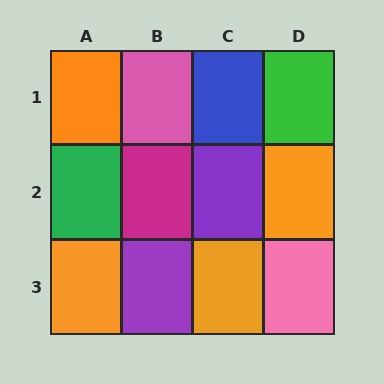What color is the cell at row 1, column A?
Orange.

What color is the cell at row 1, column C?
Blue.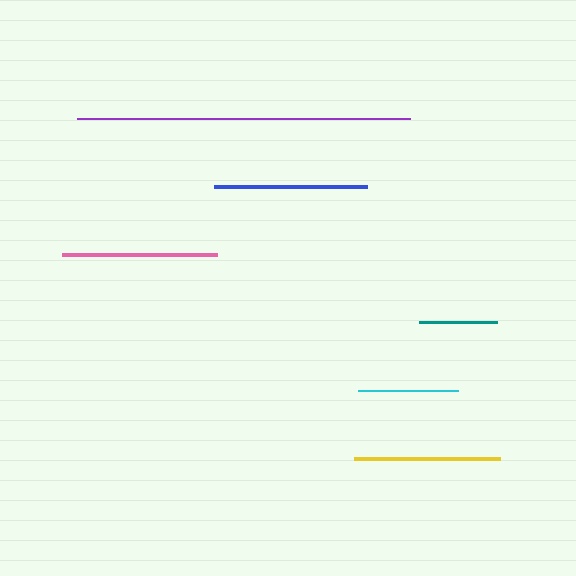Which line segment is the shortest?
The teal line is the shortest at approximately 78 pixels.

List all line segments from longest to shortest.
From longest to shortest: purple, pink, blue, yellow, cyan, teal.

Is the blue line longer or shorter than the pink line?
The pink line is longer than the blue line.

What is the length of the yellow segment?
The yellow segment is approximately 146 pixels long.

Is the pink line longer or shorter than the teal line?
The pink line is longer than the teal line.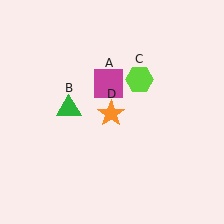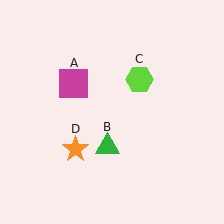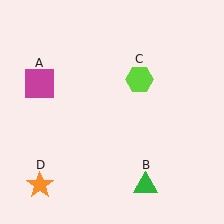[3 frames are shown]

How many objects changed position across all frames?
3 objects changed position: magenta square (object A), green triangle (object B), orange star (object D).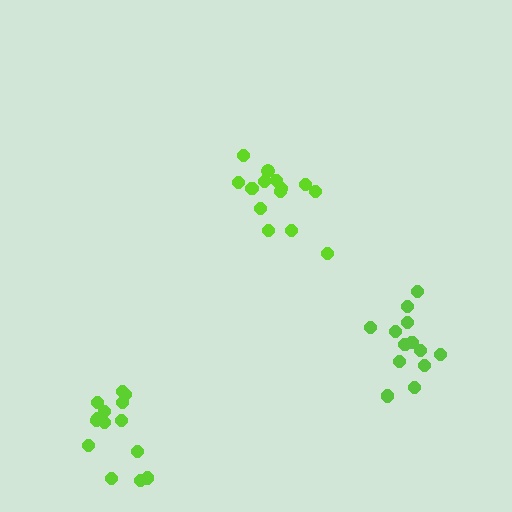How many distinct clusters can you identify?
There are 3 distinct clusters.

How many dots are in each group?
Group 1: 14 dots, Group 2: 14 dots, Group 3: 13 dots (41 total).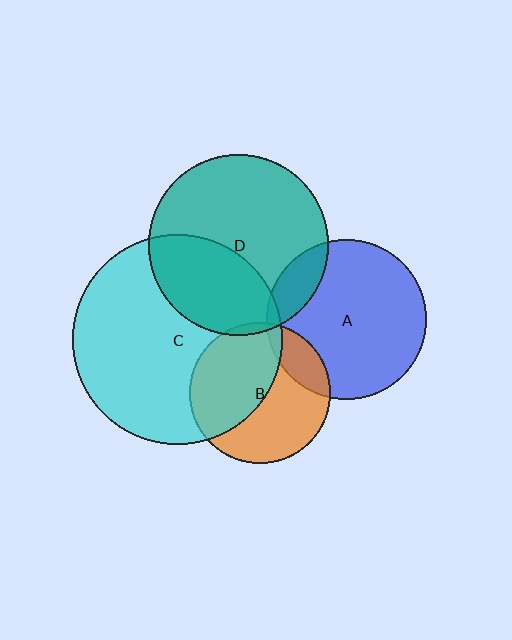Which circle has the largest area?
Circle C (cyan).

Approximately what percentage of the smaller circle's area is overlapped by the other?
Approximately 5%.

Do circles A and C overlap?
Yes.